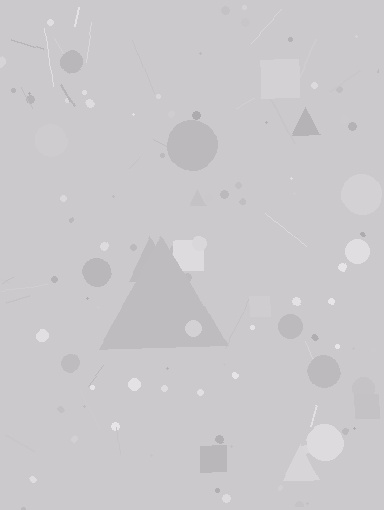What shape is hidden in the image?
A triangle is hidden in the image.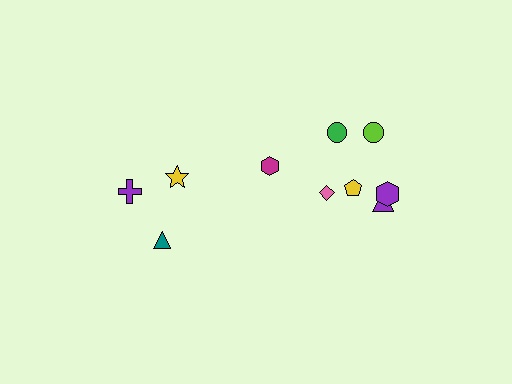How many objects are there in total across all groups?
There are 10 objects.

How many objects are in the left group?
There are 3 objects.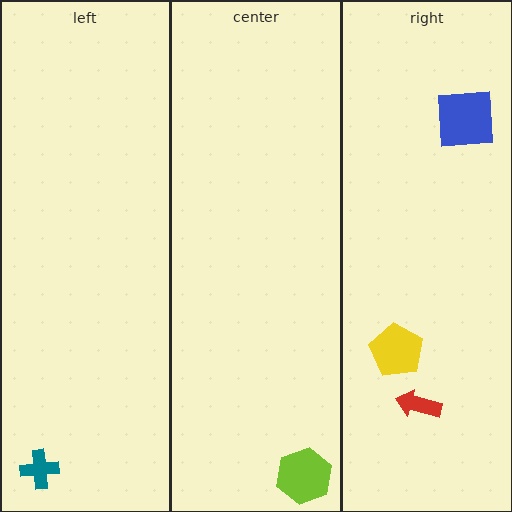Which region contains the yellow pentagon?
The right region.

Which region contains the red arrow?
The right region.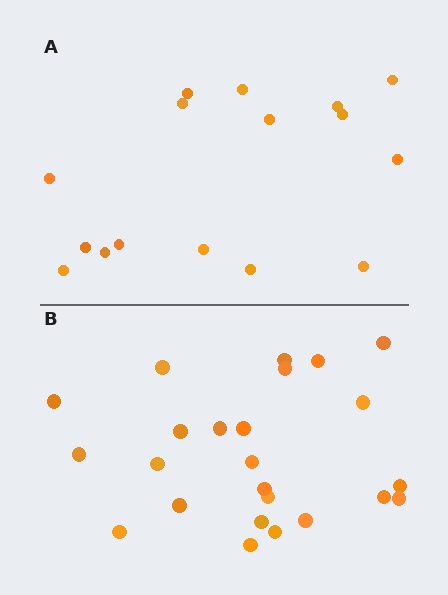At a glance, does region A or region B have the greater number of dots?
Region B (the bottom region) has more dots.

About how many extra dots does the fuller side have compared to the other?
Region B has roughly 8 or so more dots than region A.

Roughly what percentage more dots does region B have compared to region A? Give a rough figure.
About 50% more.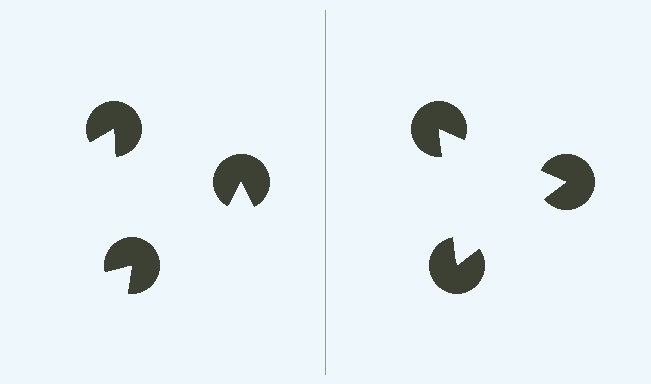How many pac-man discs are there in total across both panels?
6 — 3 on each side.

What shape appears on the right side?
An illusory triangle.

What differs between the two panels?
The pac-man discs are positioned identically on both sides; only the wedge orientations differ. On the right they align to a triangle; on the left they are misaligned.